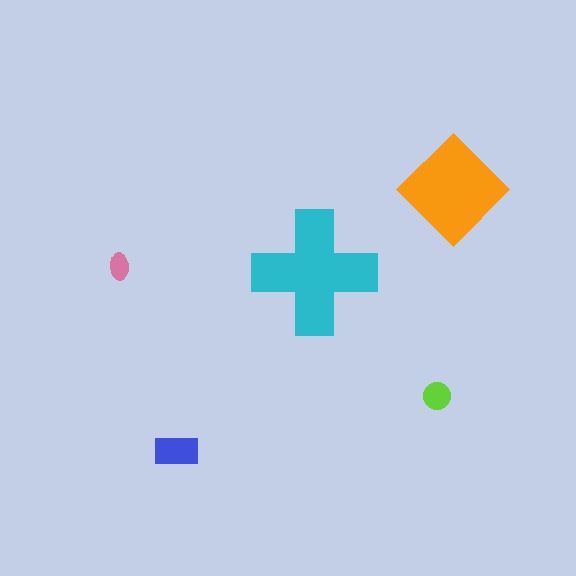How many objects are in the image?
There are 5 objects in the image.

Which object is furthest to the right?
The orange diamond is rightmost.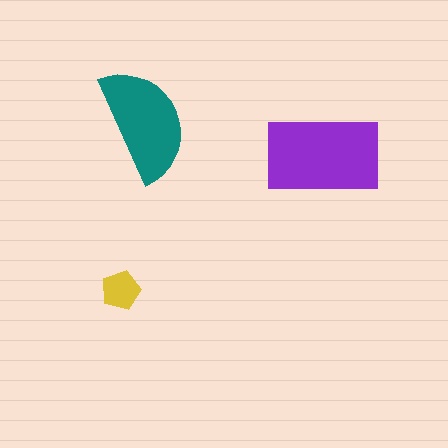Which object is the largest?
The purple rectangle.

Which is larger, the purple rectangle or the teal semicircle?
The purple rectangle.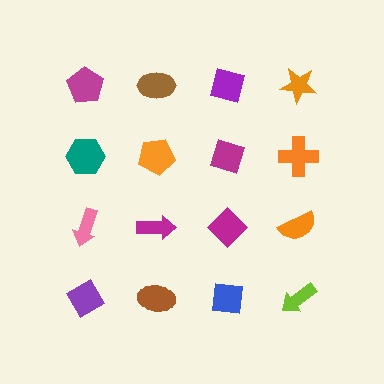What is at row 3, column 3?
A magenta diamond.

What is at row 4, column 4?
A lime arrow.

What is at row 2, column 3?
A magenta diamond.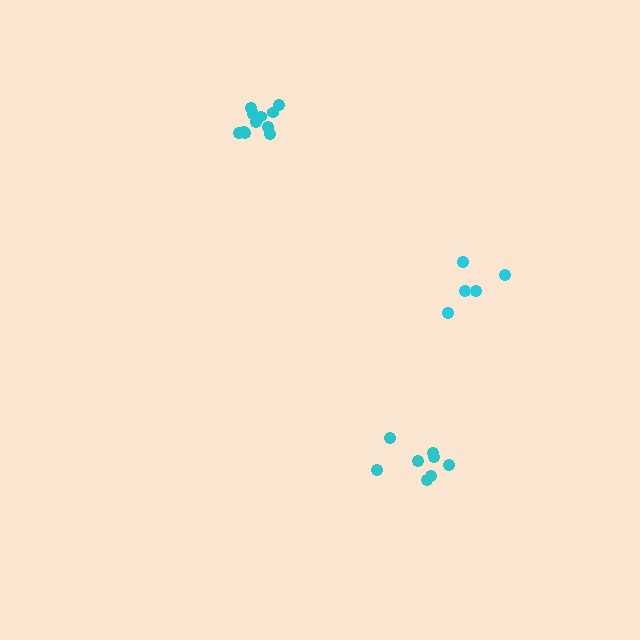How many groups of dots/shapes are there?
There are 3 groups.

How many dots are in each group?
Group 1: 11 dots, Group 2: 8 dots, Group 3: 5 dots (24 total).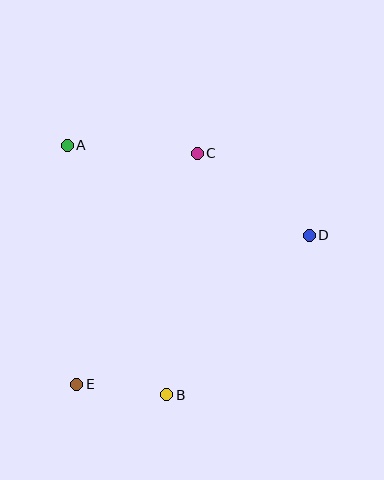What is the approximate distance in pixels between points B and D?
The distance between B and D is approximately 214 pixels.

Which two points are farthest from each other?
Points D and E are farthest from each other.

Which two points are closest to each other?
Points B and E are closest to each other.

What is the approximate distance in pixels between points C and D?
The distance between C and D is approximately 139 pixels.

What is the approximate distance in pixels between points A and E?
The distance between A and E is approximately 239 pixels.